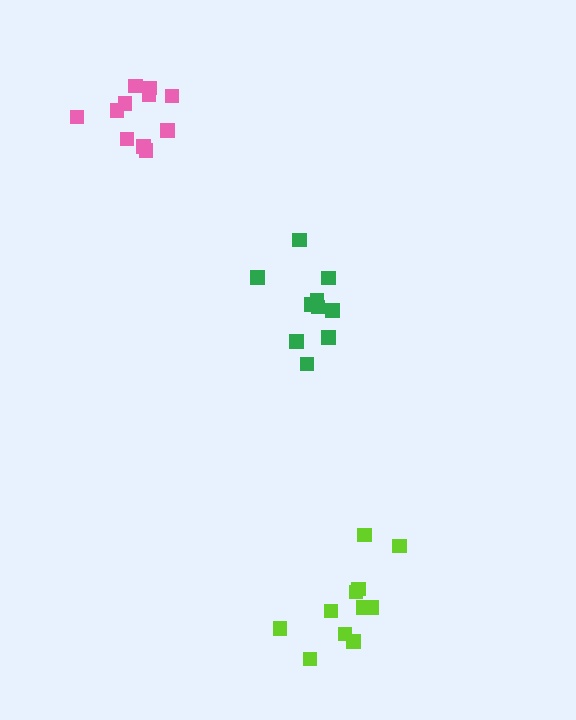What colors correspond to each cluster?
The clusters are colored: pink, lime, green.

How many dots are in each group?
Group 1: 11 dots, Group 2: 11 dots, Group 3: 10 dots (32 total).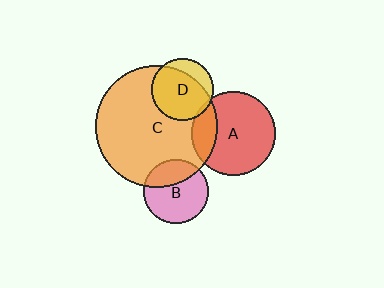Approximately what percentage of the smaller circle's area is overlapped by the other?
Approximately 75%.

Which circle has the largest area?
Circle C (orange).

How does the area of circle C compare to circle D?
Approximately 3.9 times.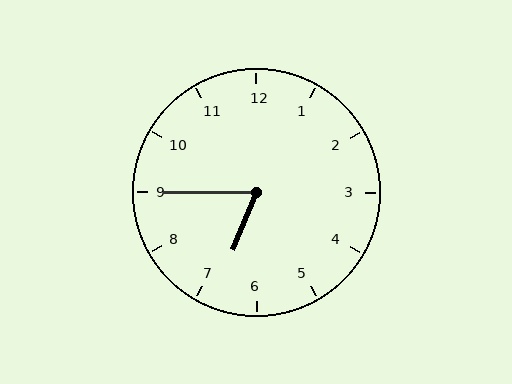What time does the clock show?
6:45.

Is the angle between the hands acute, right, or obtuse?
It is acute.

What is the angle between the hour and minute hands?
Approximately 68 degrees.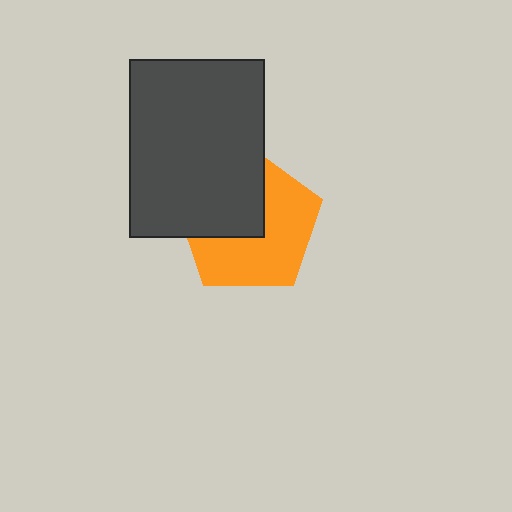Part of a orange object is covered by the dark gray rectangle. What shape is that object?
It is a pentagon.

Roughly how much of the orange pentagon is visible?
About half of it is visible (roughly 58%).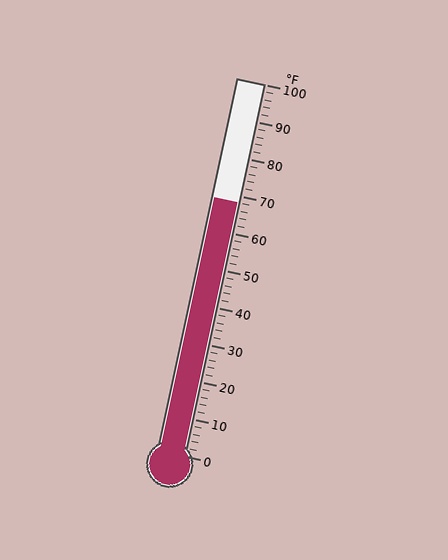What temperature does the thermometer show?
The thermometer shows approximately 68°F.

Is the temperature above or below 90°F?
The temperature is below 90°F.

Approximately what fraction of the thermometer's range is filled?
The thermometer is filled to approximately 70% of its range.